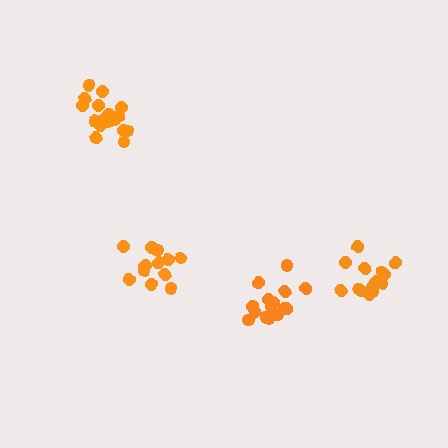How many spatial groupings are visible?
There are 4 spatial groupings.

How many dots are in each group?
Group 1: 13 dots, Group 2: 18 dots, Group 3: 15 dots, Group 4: 15 dots (61 total).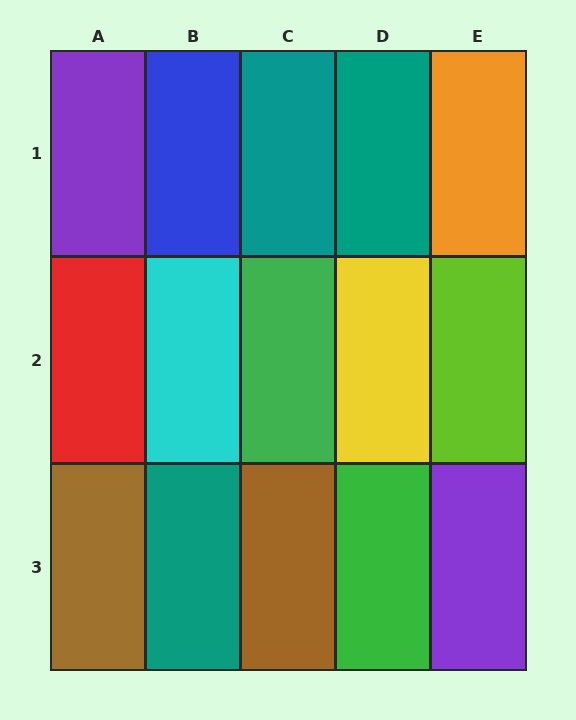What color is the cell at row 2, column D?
Yellow.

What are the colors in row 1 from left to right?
Purple, blue, teal, teal, orange.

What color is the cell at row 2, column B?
Cyan.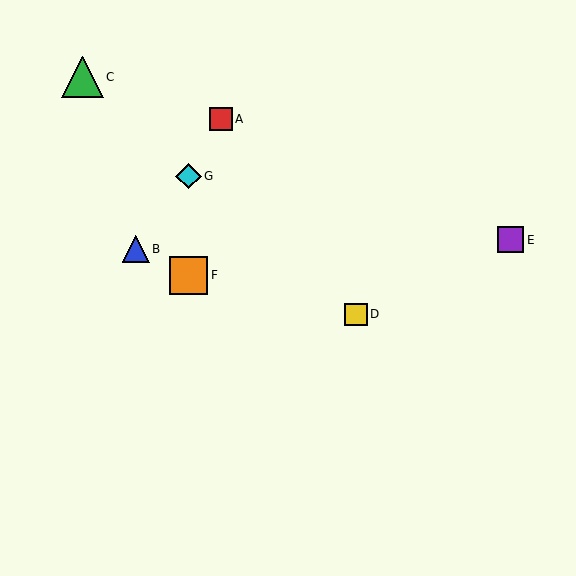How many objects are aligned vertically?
2 objects (F, G) are aligned vertically.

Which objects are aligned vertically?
Objects F, G are aligned vertically.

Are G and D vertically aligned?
No, G is at x≈189 and D is at x≈356.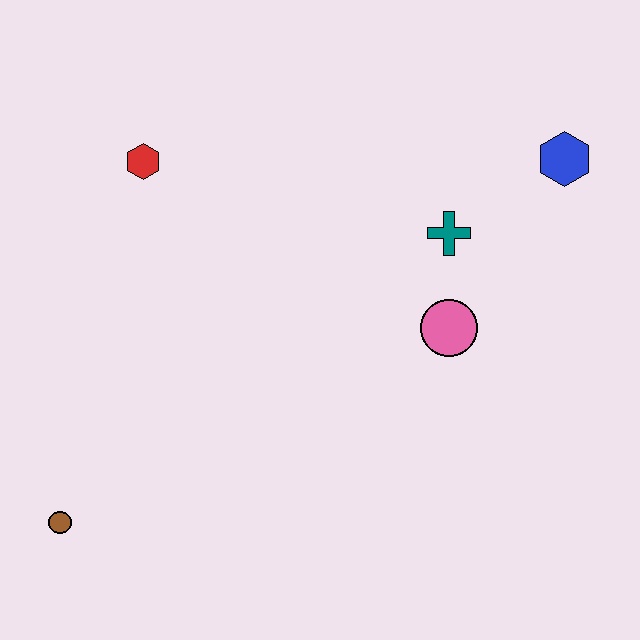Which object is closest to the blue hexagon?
The teal cross is closest to the blue hexagon.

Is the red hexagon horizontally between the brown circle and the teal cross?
Yes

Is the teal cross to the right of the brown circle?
Yes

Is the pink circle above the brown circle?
Yes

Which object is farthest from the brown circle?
The blue hexagon is farthest from the brown circle.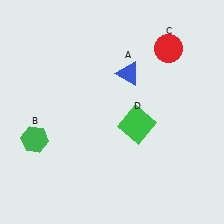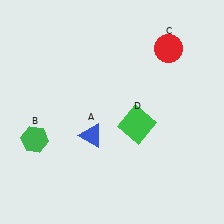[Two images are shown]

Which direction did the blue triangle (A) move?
The blue triangle (A) moved down.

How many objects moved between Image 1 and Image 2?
1 object moved between the two images.